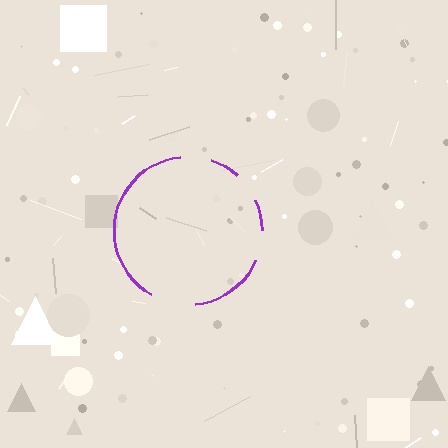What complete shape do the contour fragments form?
The contour fragments form a circle.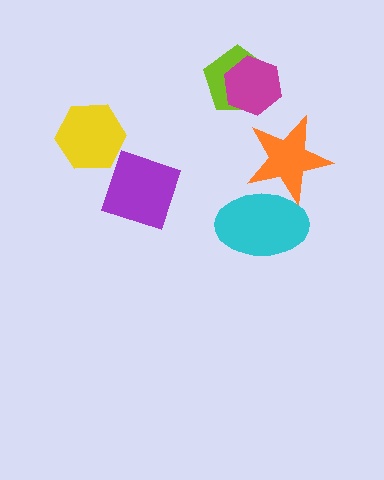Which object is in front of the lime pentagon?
The magenta hexagon is in front of the lime pentagon.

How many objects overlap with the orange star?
1 object overlaps with the orange star.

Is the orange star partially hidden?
Yes, it is partially covered by another shape.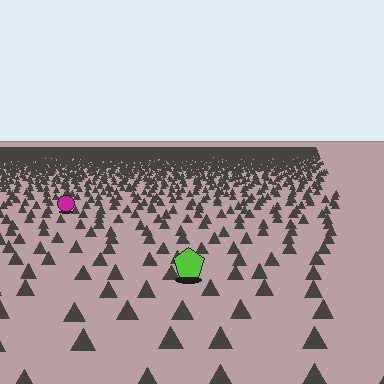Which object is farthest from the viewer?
The magenta circle is farthest from the viewer. It appears smaller and the ground texture around it is denser.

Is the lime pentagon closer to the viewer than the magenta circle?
Yes. The lime pentagon is closer — you can tell from the texture gradient: the ground texture is coarser near it.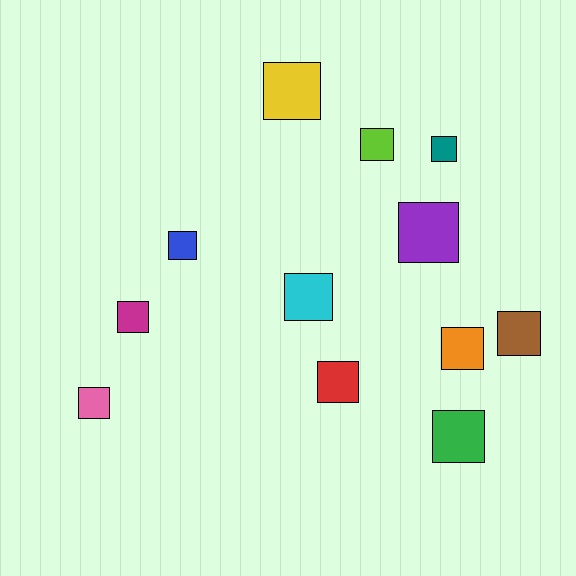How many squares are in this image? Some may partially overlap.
There are 12 squares.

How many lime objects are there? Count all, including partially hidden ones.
There is 1 lime object.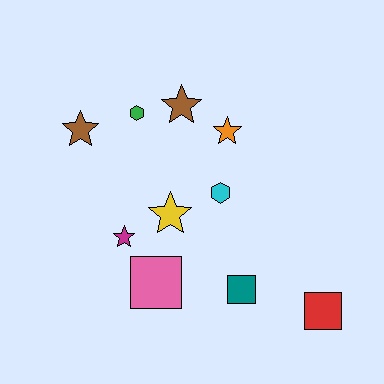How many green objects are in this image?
There is 1 green object.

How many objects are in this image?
There are 10 objects.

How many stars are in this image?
There are 5 stars.